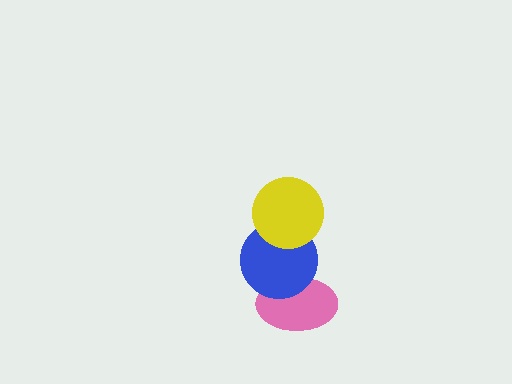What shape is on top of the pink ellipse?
The blue circle is on top of the pink ellipse.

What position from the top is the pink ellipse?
The pink ellipse is 3rd from the top.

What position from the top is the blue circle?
The blue circle is 2nd from the top.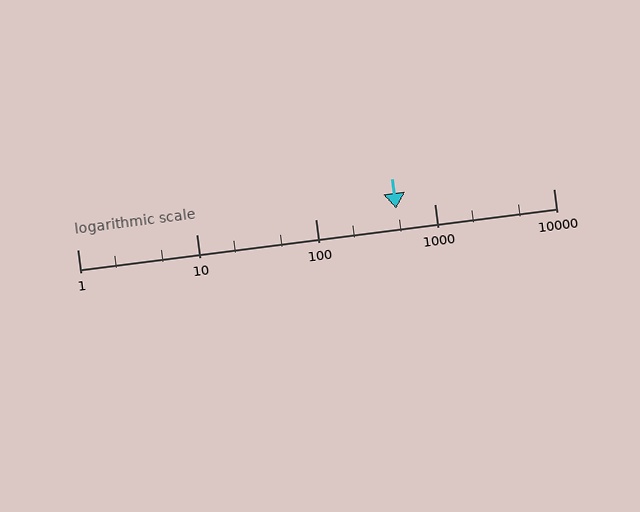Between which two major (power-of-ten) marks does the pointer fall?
The pointer is between 100 and 1000.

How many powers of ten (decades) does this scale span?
The scale spans 4 decades, from 1 to 10000.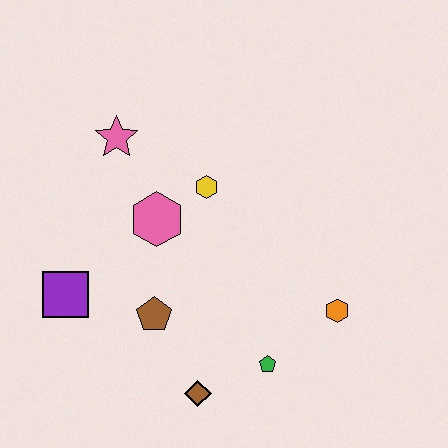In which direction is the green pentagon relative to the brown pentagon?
The green pentagon is to the right of the brown pentagon.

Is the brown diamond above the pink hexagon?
No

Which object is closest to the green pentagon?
The brown diamond is closest to the green pentagon.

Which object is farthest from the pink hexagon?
The orange hexagon is farthest from the pink hexagon.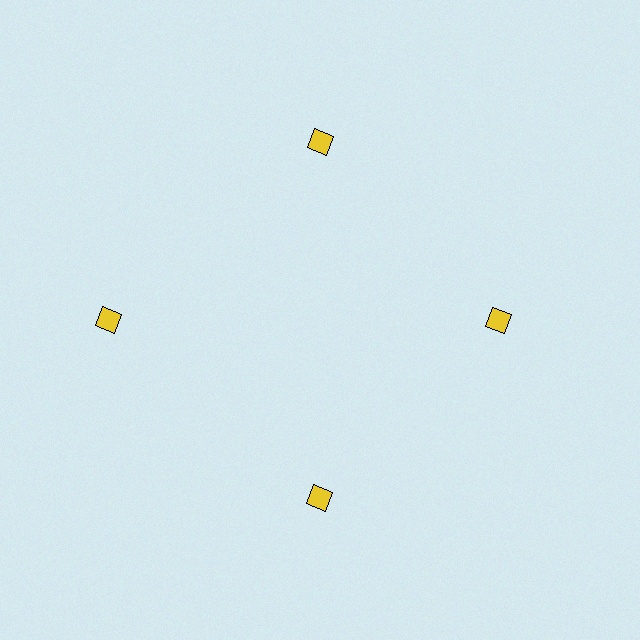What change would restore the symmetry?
The symmetry would be restored by moving it inward, back onto the ring so that all 4 diamonds sit at equal angles and equal distance from the center.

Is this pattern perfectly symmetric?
No. The 4 yellow diamonds are arranged in a ring, but one element near the 9 o'clock position is pushed outward from the center, breaking the 4-fold rotational symmetry.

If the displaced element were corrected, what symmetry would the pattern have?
It would have 4-fold rotational symmetry — the pattern would map onto itself every 90 degrees.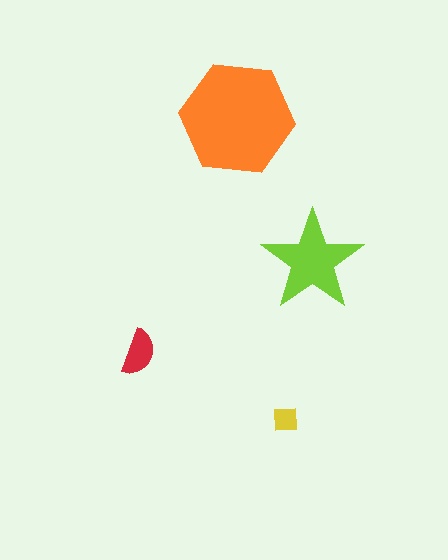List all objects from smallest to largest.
The yellow square, the red semicircle, the lime star, the orange hexagon.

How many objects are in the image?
There are 4 objects in the image.